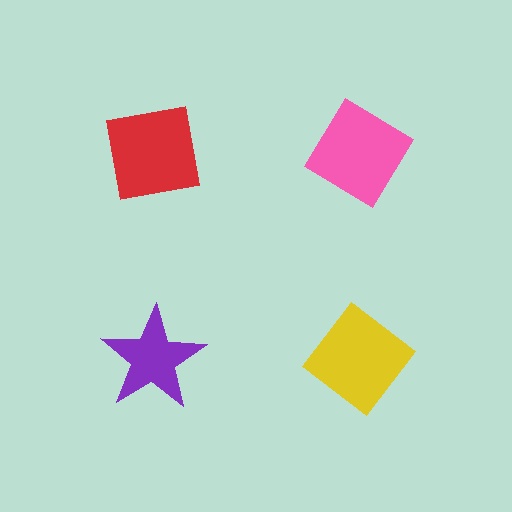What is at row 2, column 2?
A yellow diamond.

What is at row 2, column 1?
A purple star.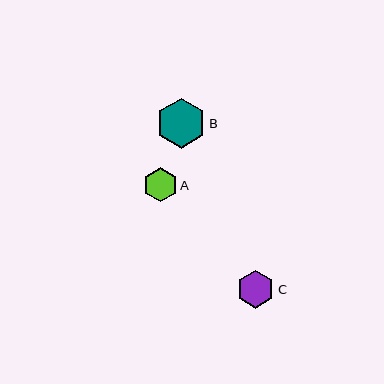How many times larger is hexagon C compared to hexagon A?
Hexagon C is approximately 1.1 times the size of hexagon A.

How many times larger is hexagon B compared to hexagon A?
Hexagon B is approximately 1.5 times the size of hexagon A.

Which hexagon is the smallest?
Hexagon A is the smallest with a size of approximately 34 pixels.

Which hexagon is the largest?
Hexagon B is the largest with a size of approximately 50 pixels.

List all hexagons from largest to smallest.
From largest to smallest: B, C, A.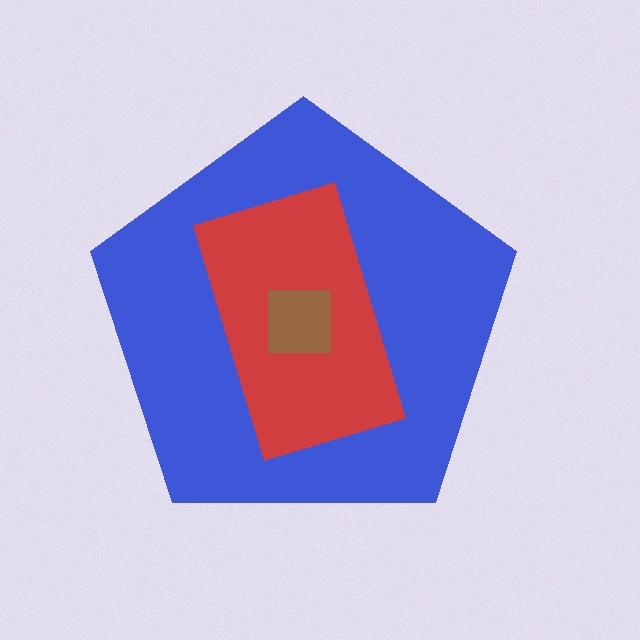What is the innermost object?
The brown square.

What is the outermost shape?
The blue pentagon.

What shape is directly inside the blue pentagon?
The red rectangle.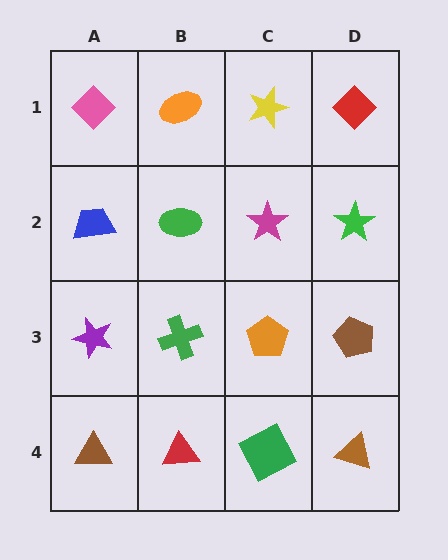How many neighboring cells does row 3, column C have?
4.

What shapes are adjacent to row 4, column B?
A green cross (row 3, column B), a brown triangle (row 4, column A), a green square (row 4, column C).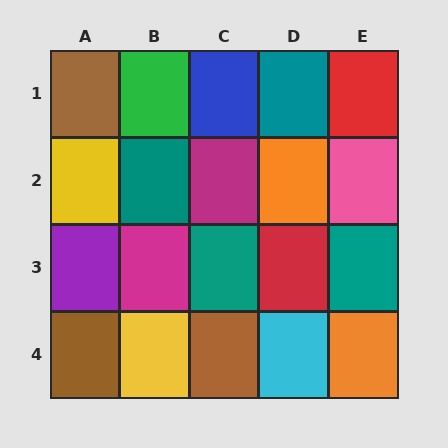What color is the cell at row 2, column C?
Magenta.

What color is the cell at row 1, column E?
Red.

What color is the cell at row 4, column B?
Yellow.